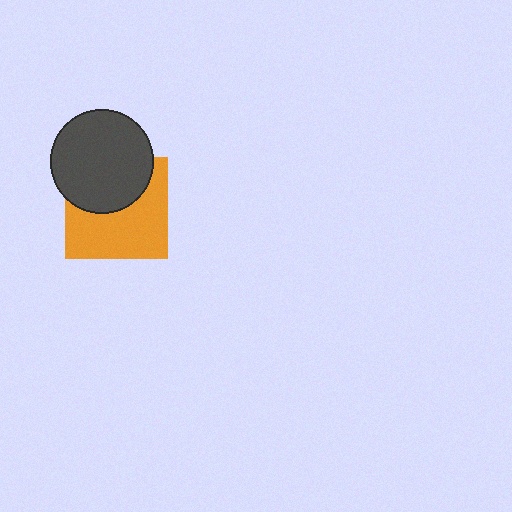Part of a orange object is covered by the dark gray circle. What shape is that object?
It is a square.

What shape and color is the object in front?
The object in front is a dark gray circle.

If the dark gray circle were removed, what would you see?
You would see the complete orange square.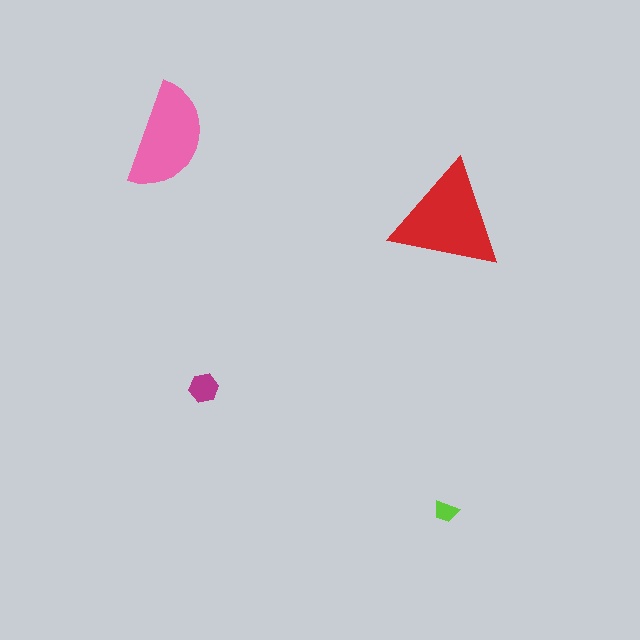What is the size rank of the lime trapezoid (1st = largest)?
4th.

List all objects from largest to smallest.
The red triangle, the pink semicircle, the magenta hexagon, the lime trapezoid.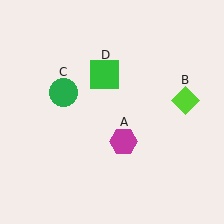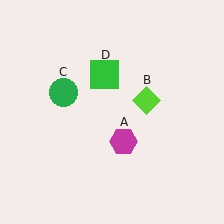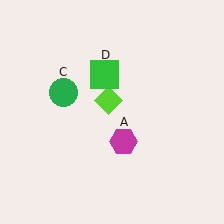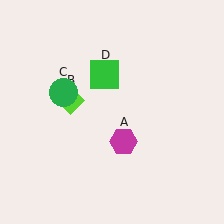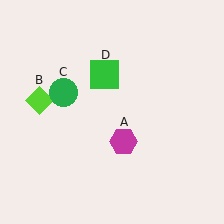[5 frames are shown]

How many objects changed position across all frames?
1 object changed position: lime diamond (object B).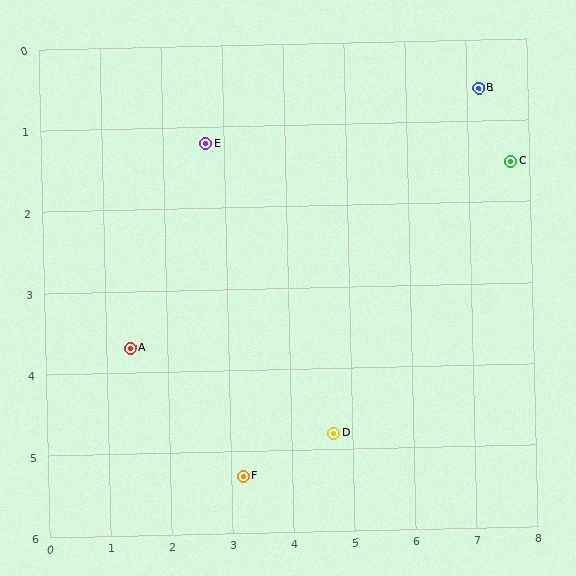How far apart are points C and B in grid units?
Points C and B are about 1.0 grid units apart.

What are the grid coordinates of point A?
Point A is at approximately (1.4, 3.7).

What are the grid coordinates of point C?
Point C is at approximately (7.7, 1.5).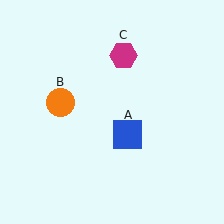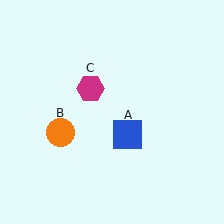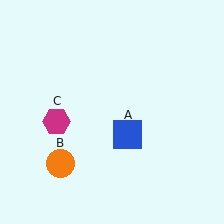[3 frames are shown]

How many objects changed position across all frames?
2 objects changed position: orange circle (object B), magenta hexagon (object C).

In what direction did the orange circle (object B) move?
The orange circle (object B) moved down.